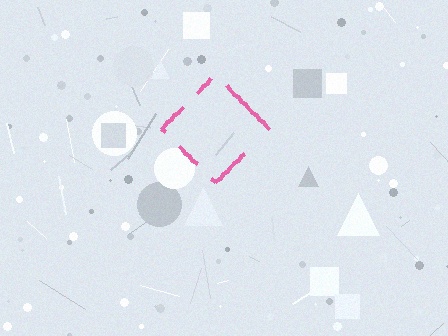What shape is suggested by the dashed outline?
The dashed outline suggests a diamond.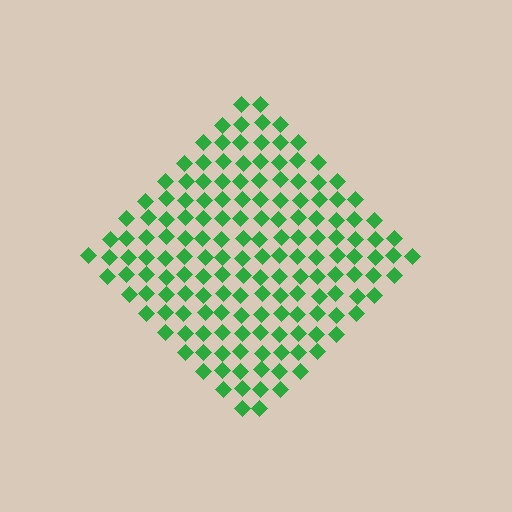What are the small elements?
The small elements are diamonds.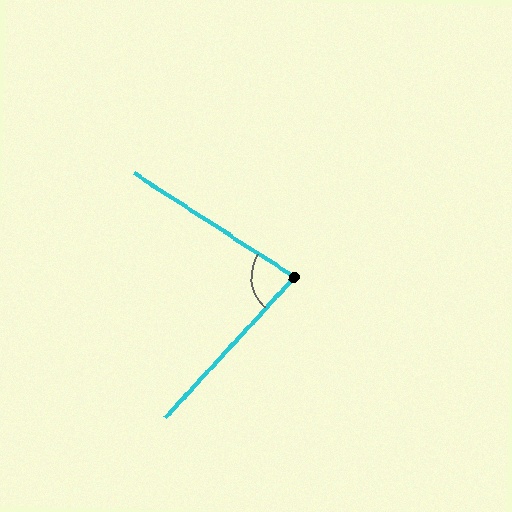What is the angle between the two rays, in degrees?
Approximately 80 degrees.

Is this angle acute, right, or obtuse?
It is acute.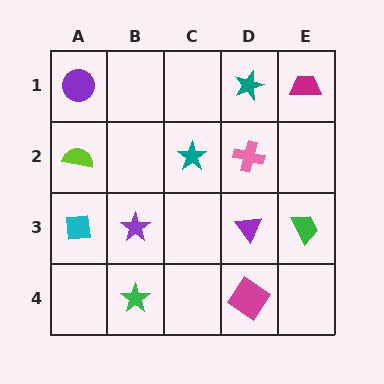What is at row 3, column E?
A green trapezoid.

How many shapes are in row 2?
3 shapes.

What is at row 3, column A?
A cyan square.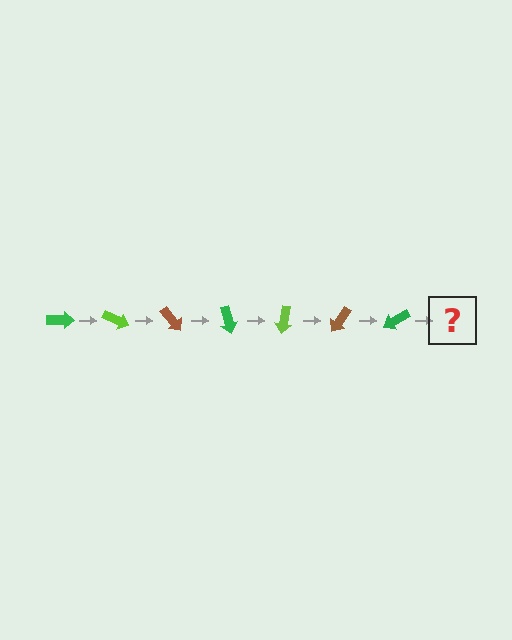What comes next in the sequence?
The next element should be a lime arrow, rotated 175 degrees from the start.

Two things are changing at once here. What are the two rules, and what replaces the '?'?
The two rules are that it rotates 25 degrees each step and the color cycles through green, lime, and brown. The '?' should be a lime arrow, rotated 175 degrees from the start.